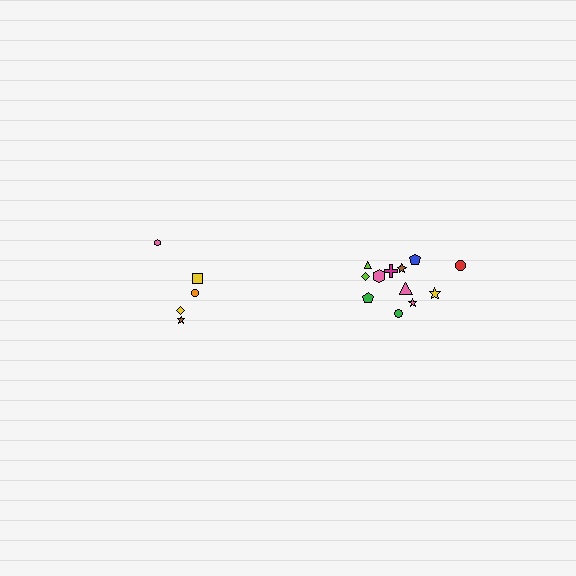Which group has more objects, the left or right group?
The right group.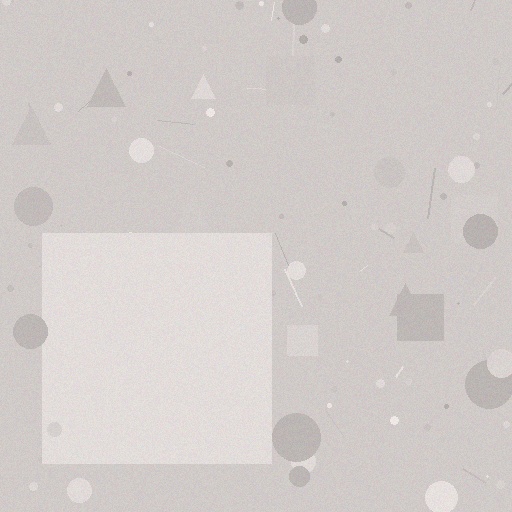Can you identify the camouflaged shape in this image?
The camouflaged shape is a square.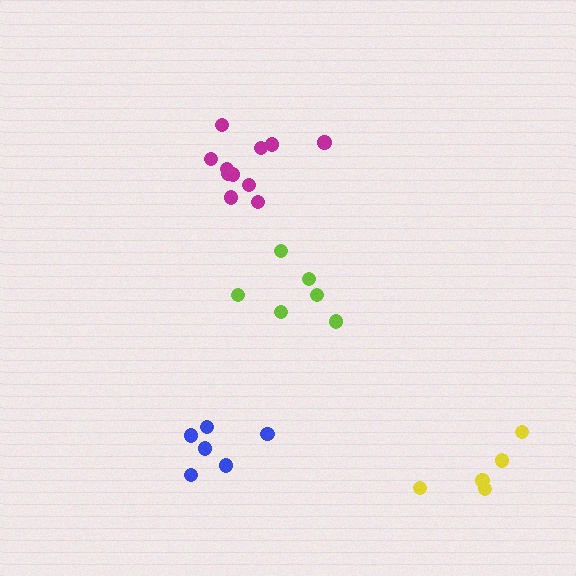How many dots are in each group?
Group 1: 6 dots, Group 2: 5 dots, Group 3: 6 dots, Group 4: 11 dots (28 total).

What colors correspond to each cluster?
The clusters are colored: blue, yellow, lime, magenta.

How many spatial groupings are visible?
There are 4 spatial groupings.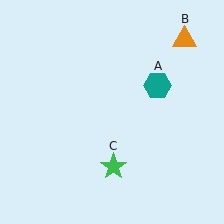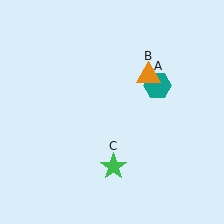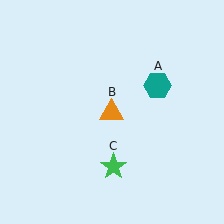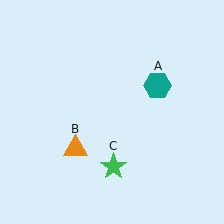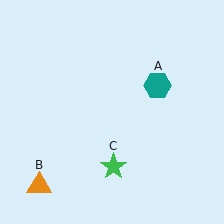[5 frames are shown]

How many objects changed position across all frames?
1 object changed position: orange triangle (object B).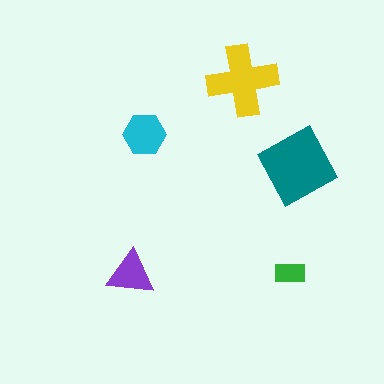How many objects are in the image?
There are 5 objects in the image.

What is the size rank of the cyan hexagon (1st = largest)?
3rd.